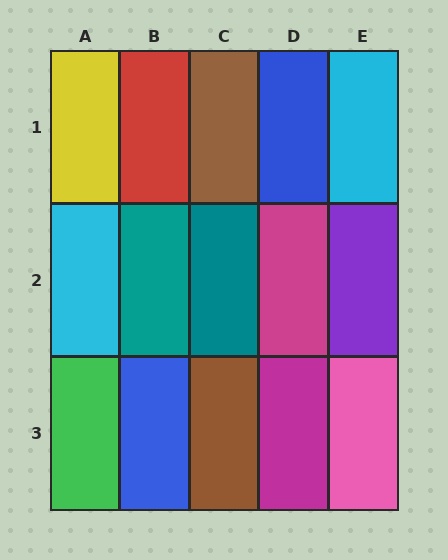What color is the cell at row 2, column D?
Magenta.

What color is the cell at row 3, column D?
Magenta.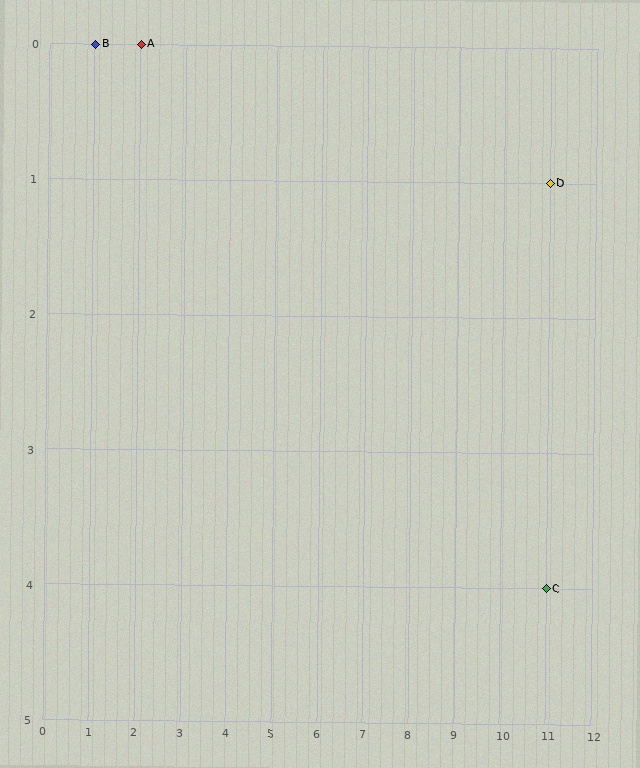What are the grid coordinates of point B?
Point B is at grid coordinates (1, 0).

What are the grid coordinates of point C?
Point C is at grid coordinates (11, 4).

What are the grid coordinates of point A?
Point A is at grid coordinates (2, 0).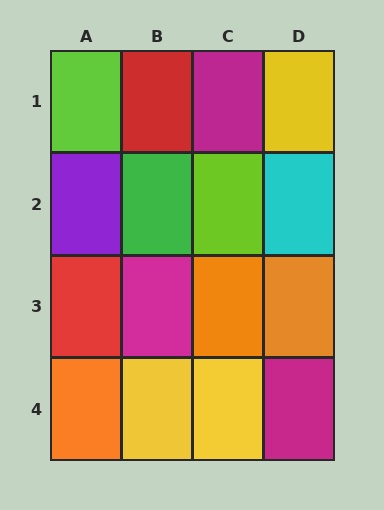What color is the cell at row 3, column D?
Orange.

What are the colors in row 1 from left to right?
Lime, red, magenta, yellow.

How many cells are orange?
3 cells are orange.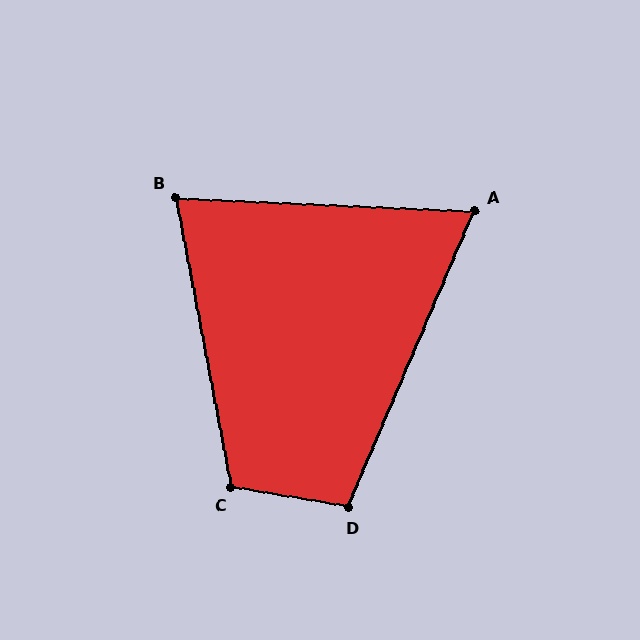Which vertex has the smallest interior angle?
A, at approximately 70 degrees.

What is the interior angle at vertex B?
Approximately 77 degrees (acute).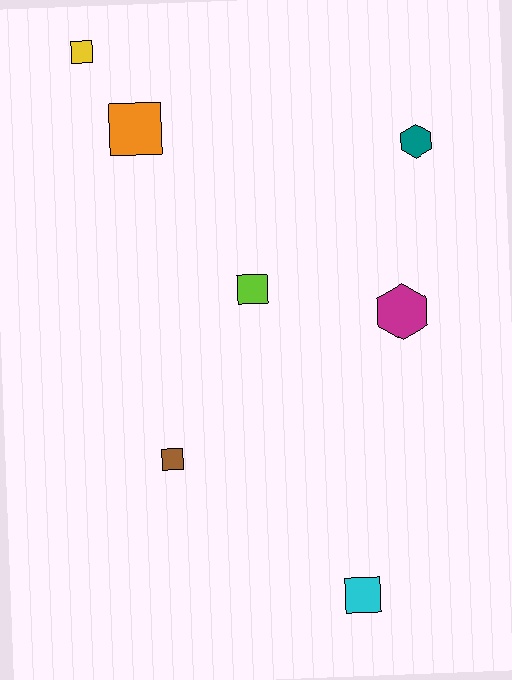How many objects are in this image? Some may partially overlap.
There are 7 objects.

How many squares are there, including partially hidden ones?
There are 5 squares.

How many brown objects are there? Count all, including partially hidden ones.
There is 1 brown object.